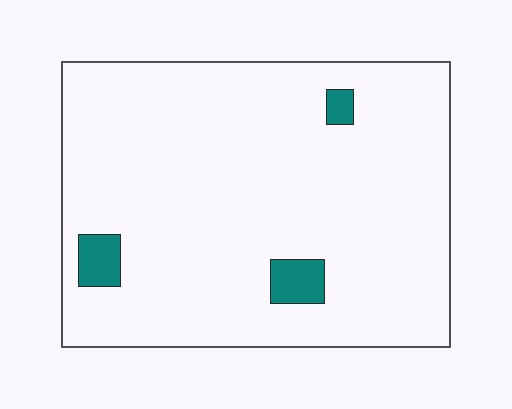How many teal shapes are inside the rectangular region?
3.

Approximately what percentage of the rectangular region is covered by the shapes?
Approximately 5%.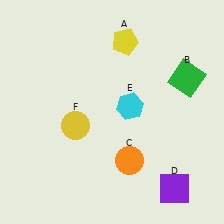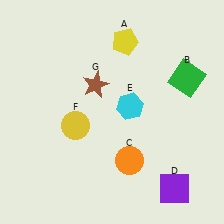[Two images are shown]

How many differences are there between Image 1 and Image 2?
There is 1 difference between the two images.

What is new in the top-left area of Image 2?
A brown star (G) was added in the top-left area of Image 2.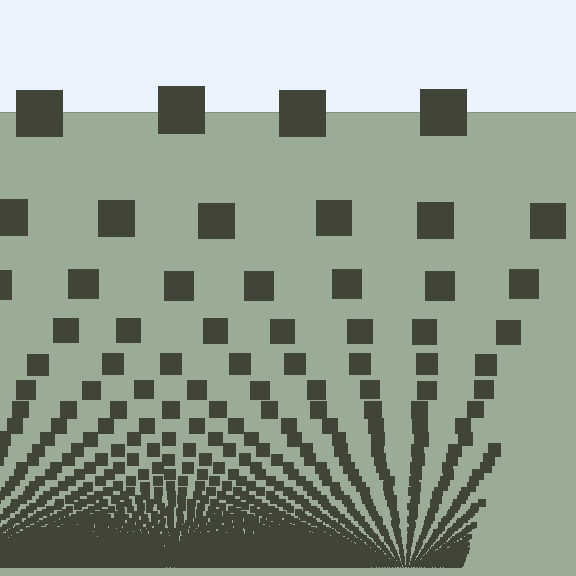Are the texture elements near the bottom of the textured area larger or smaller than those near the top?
Smaller. The gradient is inverted — elements near the bottom are smaller and denser.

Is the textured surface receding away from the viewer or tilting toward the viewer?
The surface appears to tilt toward the viewer. Texture elements get larger and sparser toward the top.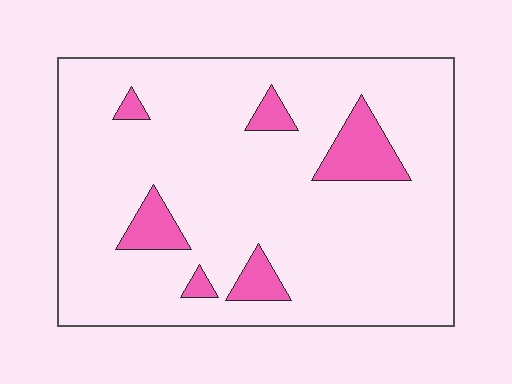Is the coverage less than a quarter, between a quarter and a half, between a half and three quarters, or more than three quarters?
Less than a quarter.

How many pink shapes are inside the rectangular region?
6.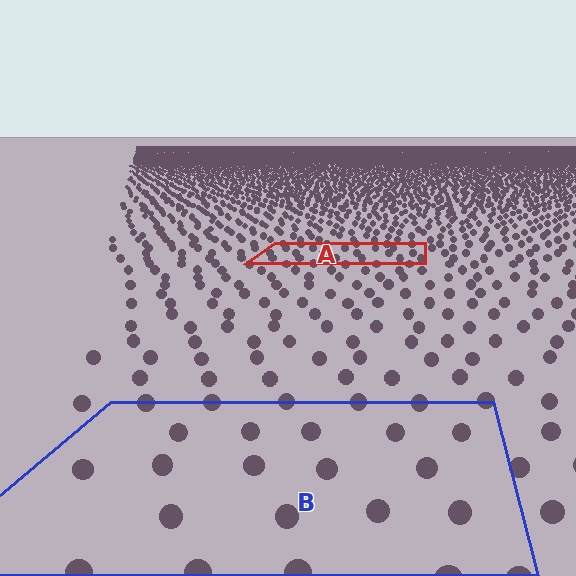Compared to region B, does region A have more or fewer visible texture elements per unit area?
Region A has more texture elements per unit area — they are packed more densely because it is farther away.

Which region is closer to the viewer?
Region B is closer. The texture elements there are larger and more spread out.